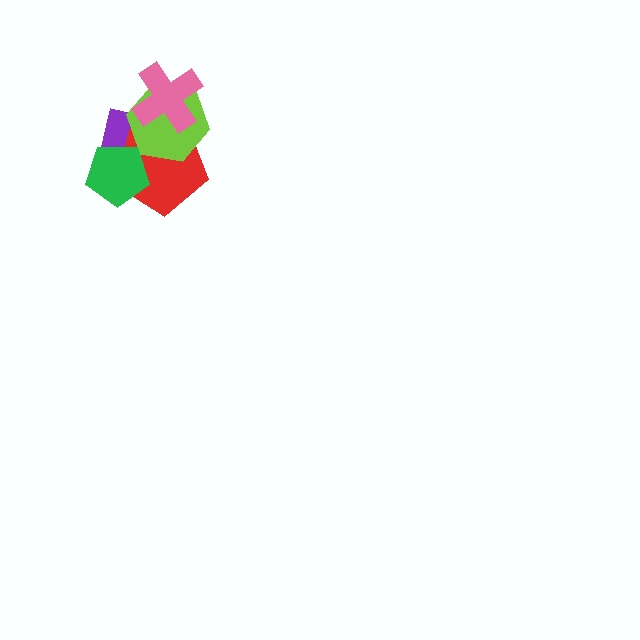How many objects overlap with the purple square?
4 objects overlap with the purple square.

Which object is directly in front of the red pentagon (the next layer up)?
The lime hexagon is directly in front of the red pentagon.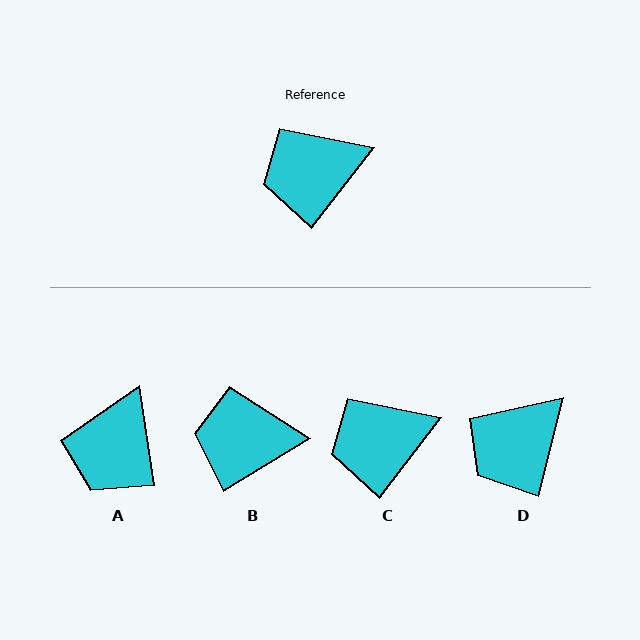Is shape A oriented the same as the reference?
No, it is off by about 47 degrees.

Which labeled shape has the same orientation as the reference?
C.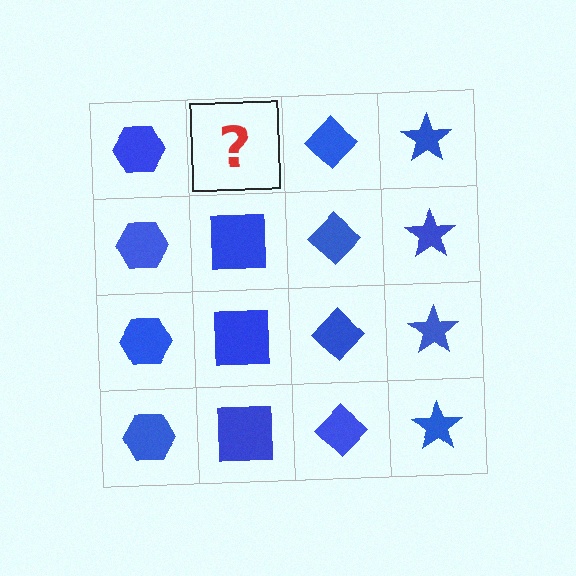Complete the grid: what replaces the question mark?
The question mark should be replaced with a blue square.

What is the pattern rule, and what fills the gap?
The rule is that each column has a consistent shape. The gap should be filled with a blue square.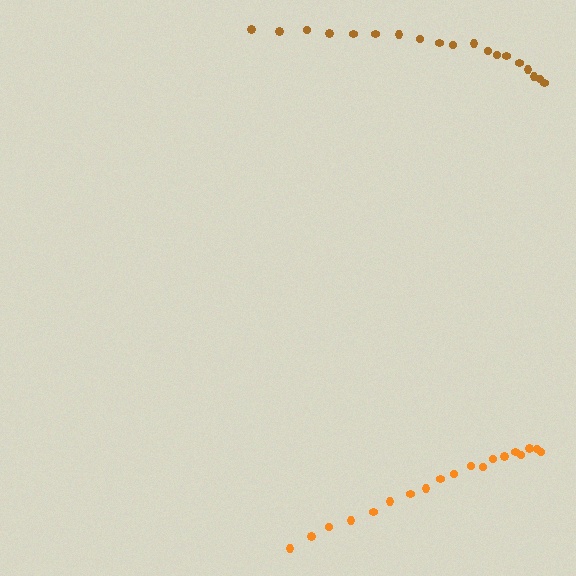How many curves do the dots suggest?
There are 2 distinct paths.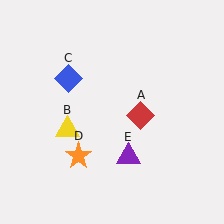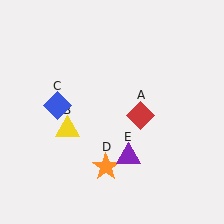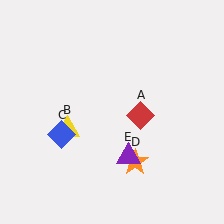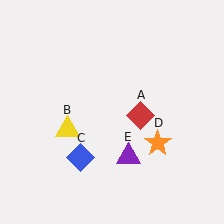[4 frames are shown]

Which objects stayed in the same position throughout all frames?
Red diamond (object A) and yellow triangle (object B) and purple triangle (object E) remained stationary.